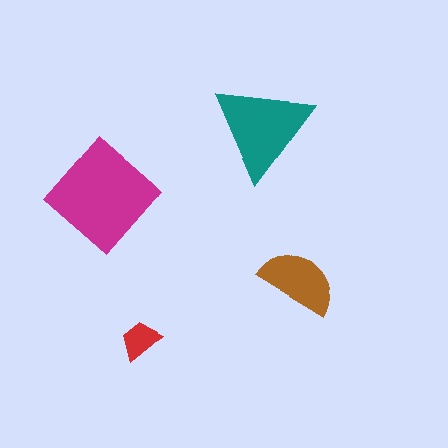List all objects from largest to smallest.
The magenta diamond, the teal triangle, the brown semicircle, the red trapezoid.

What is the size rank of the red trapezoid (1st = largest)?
4th.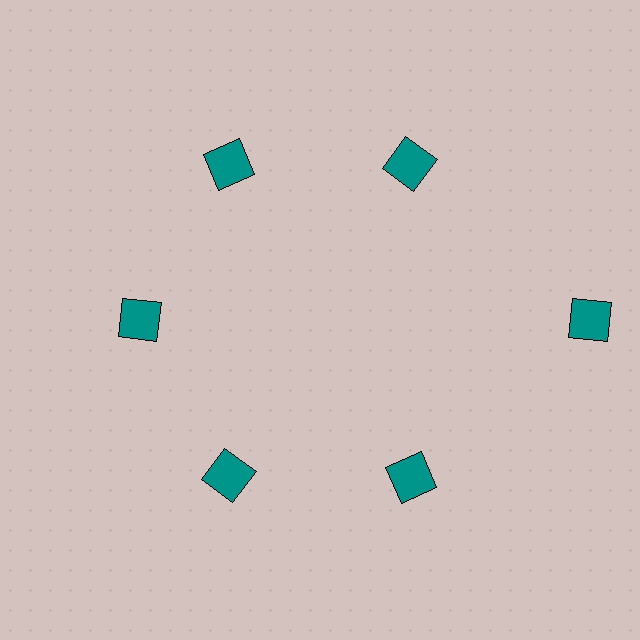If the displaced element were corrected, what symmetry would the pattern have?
It would have 6-fold rotational symmetry — the pattern would map onto itself every 60 degrees.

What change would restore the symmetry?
The symmetry would be restored by moving it inward, back onto the ring so that all 6 squares sit at equal angles and equal distance from the center.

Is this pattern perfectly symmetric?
No. The 6 teal squares are arranged in a ring, but one element near the 3 o'clock position is pushed outward from the center, breaking the 6-fold rotational symmetry.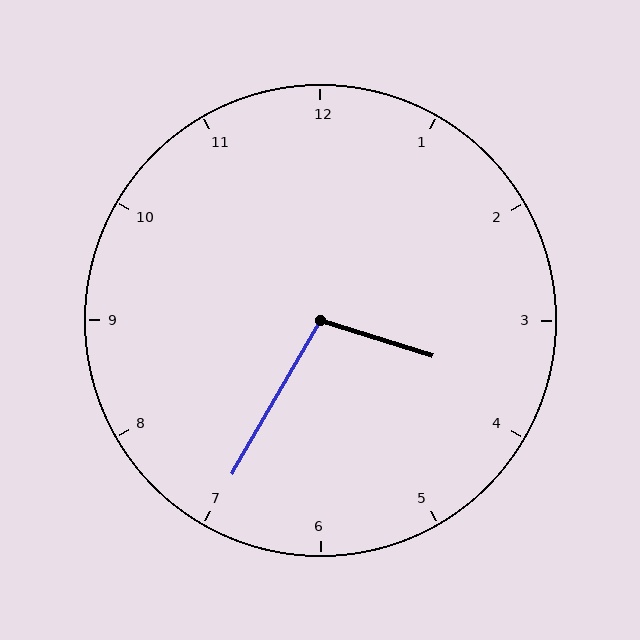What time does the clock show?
3:35.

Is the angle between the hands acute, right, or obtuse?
It is obtuse.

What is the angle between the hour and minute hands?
Approximately 102 degrees.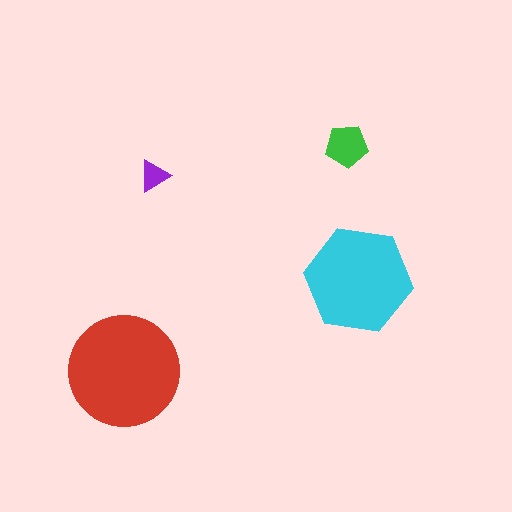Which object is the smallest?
The purple triangle.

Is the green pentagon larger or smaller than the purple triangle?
Larger.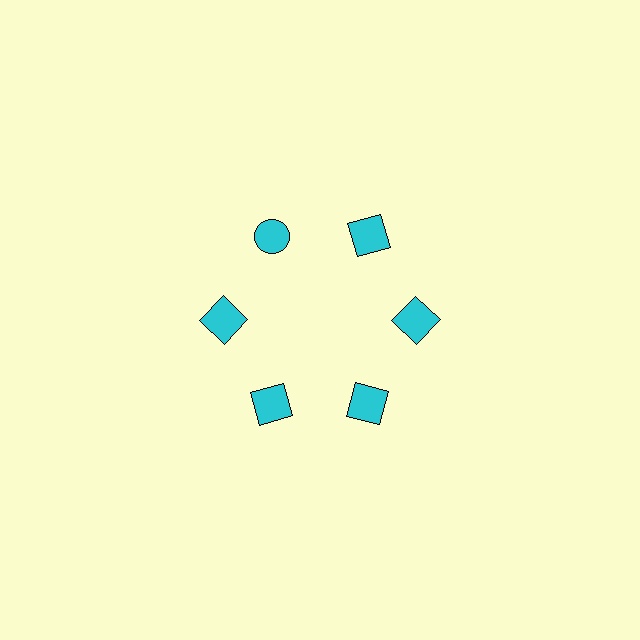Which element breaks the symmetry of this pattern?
The cyan circle at roughly the 11 o'clock position breaks the symmetry. All other shapes are cyan squares.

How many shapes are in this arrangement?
There are 6 shapes arranged in a ring pattern.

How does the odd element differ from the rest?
It has a different shape: circle instead of square.